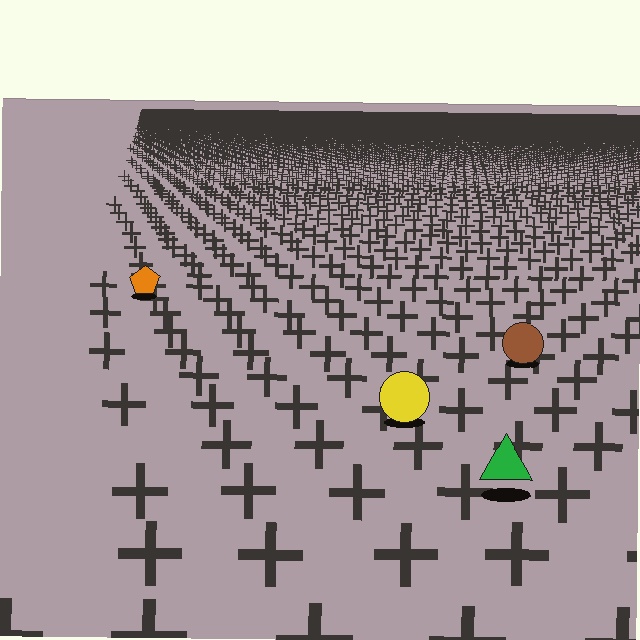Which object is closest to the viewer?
The green triangle is closest. The texture marks near it are larger and more spread out.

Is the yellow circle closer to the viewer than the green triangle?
No. The green triangle is closer — you can tell from the texture gradient: the ground texture is coarser near it.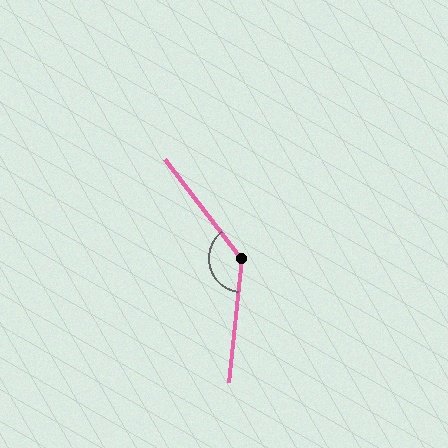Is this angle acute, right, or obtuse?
It is obtuse.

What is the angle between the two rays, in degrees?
Approximately 136 degrees.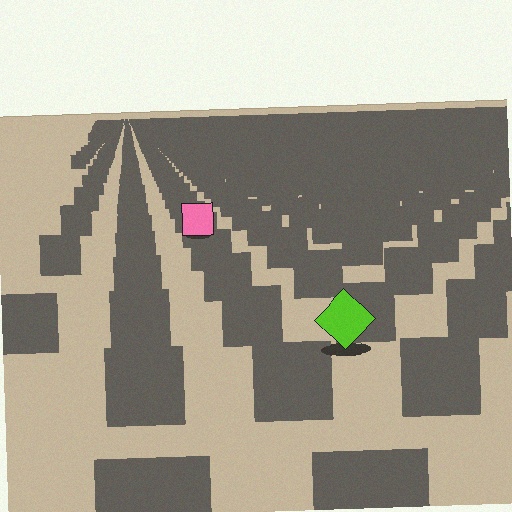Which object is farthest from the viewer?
The pink square is farthest from the viewer. It appears smaller and the ground texture around it is denser.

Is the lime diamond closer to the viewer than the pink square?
Yes. The lime diamond is closer — you can tell from the texture gradient: the ground texture is coarser near it.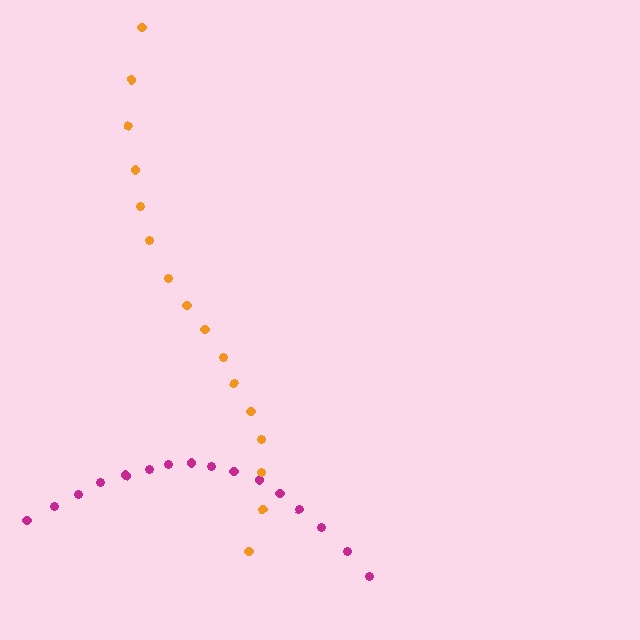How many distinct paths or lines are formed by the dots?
There are 2 distinct paths.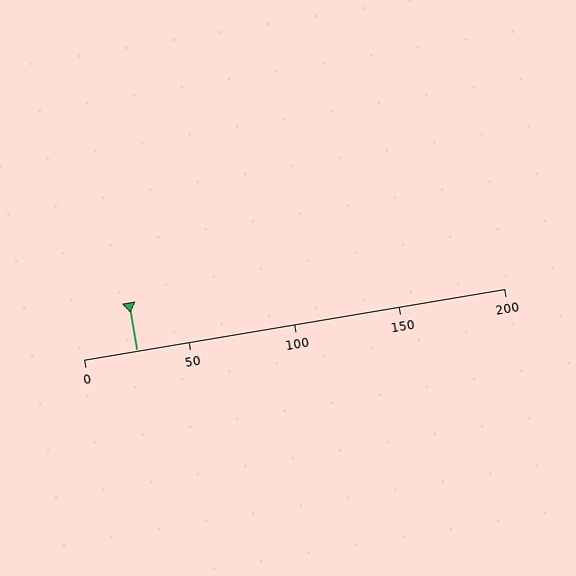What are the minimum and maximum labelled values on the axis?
The axis runs from 0 to 200.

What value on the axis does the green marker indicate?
The marker indicates approximately 25.